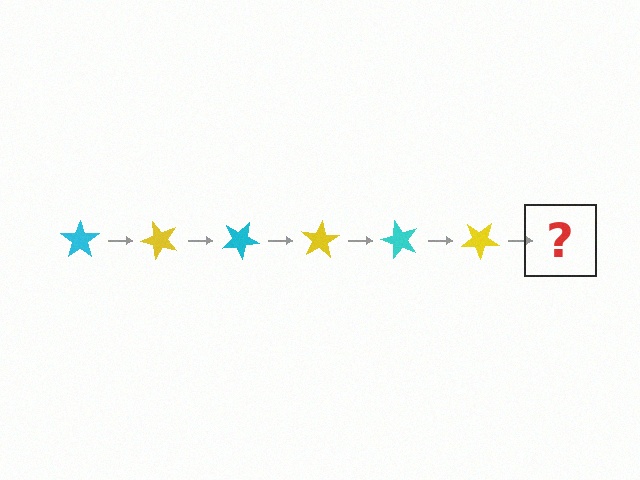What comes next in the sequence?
The next element should be a cyan star, rotated 300 degrees from the start.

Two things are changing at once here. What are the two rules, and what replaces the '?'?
The two rules are that it rotates 50 degrees each step and the color cycles through cyan and yellow. The '?' should be a cyan star, rotated 300 degrees from the start.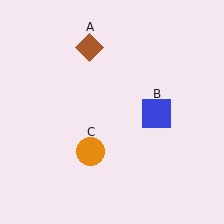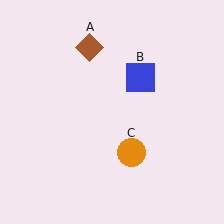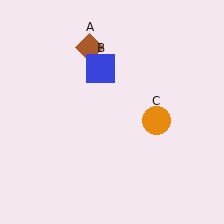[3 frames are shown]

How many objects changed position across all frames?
2 objects changed position: blue square (object B), orange circle (object C).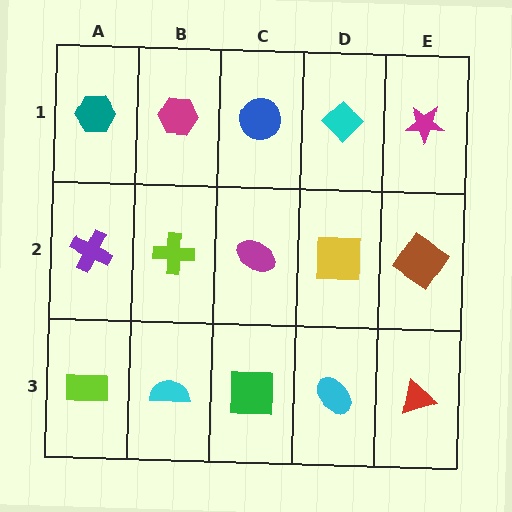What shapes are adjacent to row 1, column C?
A magenta ellipse (row 2, column C), a magenta hexagon (row 1, column B), a cyan diamond (row 1, column D).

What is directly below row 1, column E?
A brown diamond.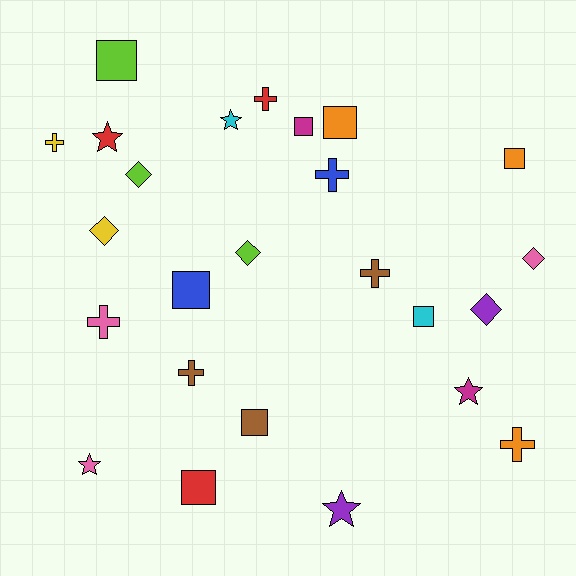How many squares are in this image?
There are 8 squares.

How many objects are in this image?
There are 25 objects.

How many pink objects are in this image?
There are 3 pink objects.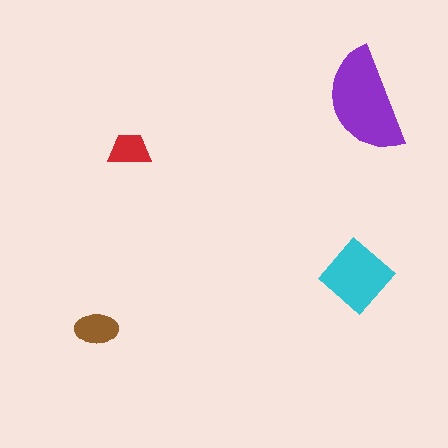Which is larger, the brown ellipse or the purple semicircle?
The purple semicircle.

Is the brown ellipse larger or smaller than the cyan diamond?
Smaller.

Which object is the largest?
The purple semicircle.